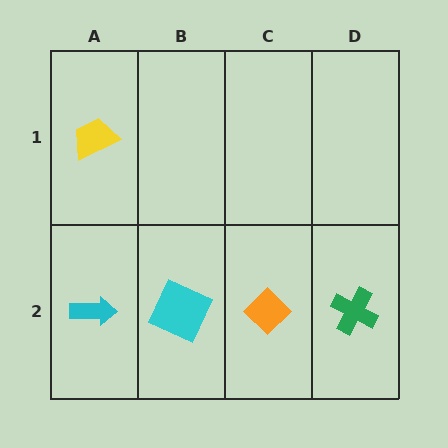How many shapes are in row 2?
4 shapes.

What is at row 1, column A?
A yellow trapezoid.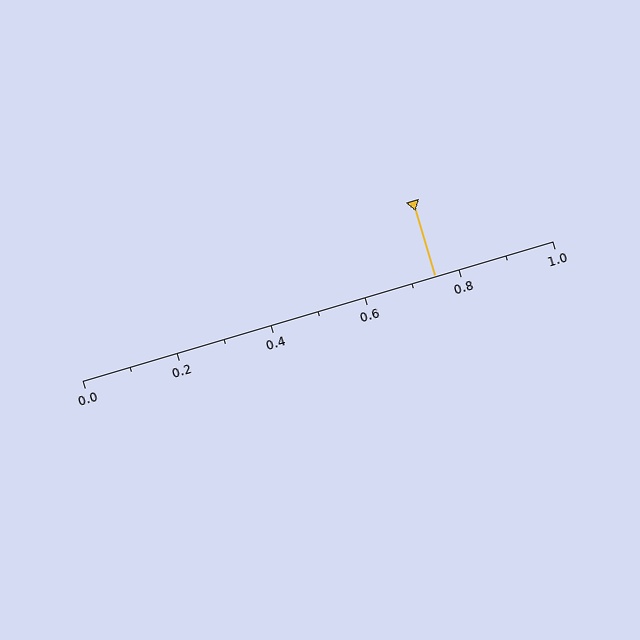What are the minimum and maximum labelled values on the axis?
The axis runs from 0.0 to 1.0.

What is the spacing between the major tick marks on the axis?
The major ticks are spaced 0.2 apart.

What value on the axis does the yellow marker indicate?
The marker indicates approximately 0.75.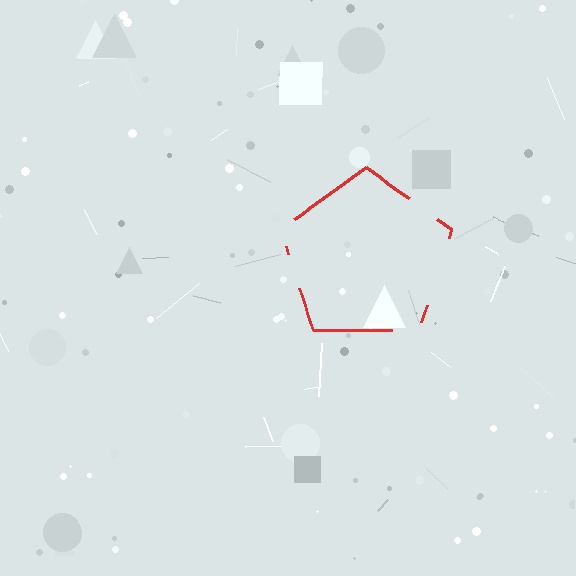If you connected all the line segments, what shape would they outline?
They would outline a pentagon.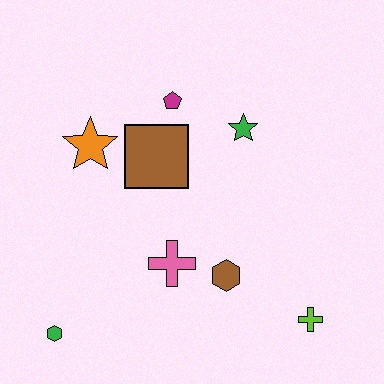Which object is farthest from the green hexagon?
The green star is farthest from the green hexagon.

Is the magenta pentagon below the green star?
No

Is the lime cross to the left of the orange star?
No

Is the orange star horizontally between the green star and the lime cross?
No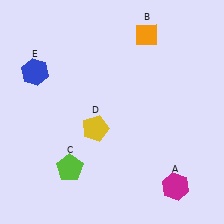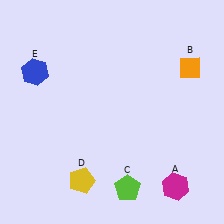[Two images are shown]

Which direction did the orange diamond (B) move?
The orange diamond (B) moved right.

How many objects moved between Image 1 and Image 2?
3 objects moved between the two images.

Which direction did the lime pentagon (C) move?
The lime pentagon (C) moved right.